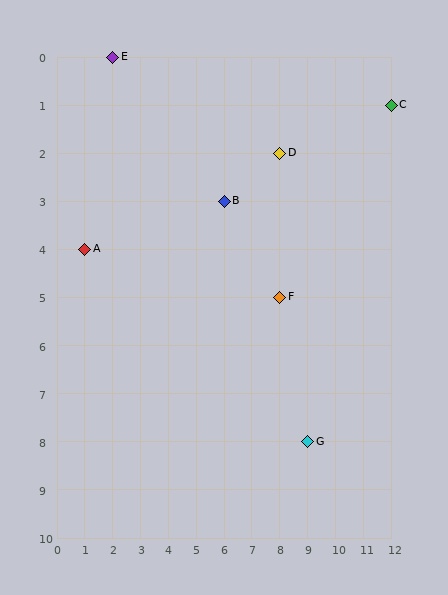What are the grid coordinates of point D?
Point D is at grid coordinates (8, 2).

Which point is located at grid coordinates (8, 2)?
Point D is at (8, 2).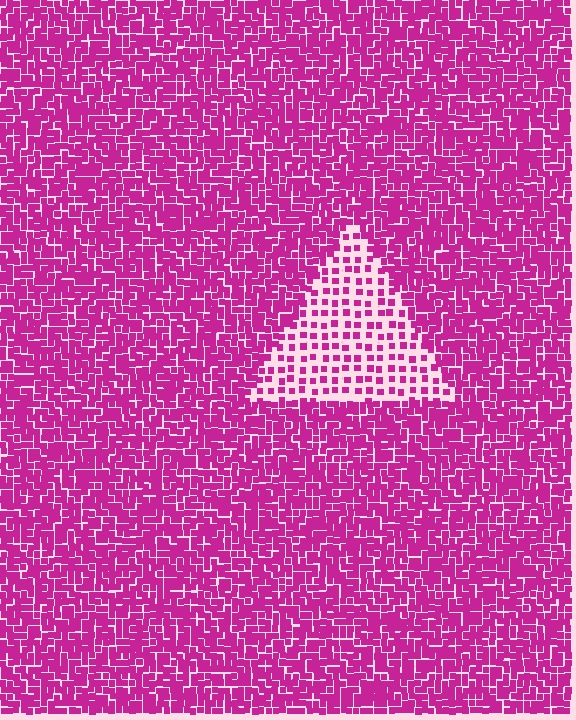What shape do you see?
I see a triangle.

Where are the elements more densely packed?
The elements are more densely packed outside the triangle boundary.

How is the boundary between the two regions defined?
The boundary is defined by a change in element density (approximately 2.6x ratio). All elements are the same color, size, and shape.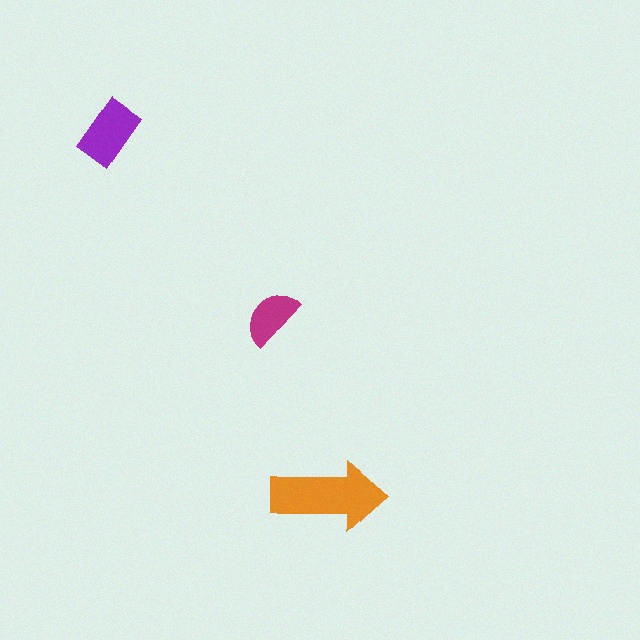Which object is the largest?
The orange arrow.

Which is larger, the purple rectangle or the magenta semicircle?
The purple rectangle.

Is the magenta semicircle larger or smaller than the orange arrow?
Smaller.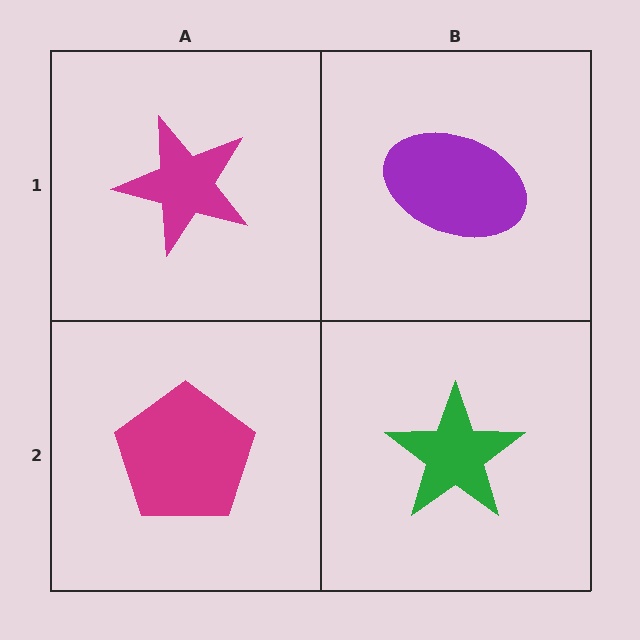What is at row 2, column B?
A green star.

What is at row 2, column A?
A magenta pentagon.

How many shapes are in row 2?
2 shapes.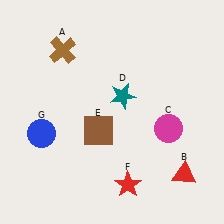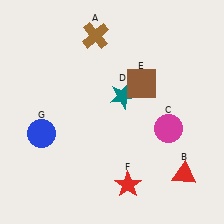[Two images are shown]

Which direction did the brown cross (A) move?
The brown cross (A) moved right.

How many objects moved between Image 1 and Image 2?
2 objects moved between the two images.